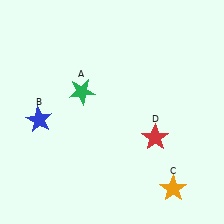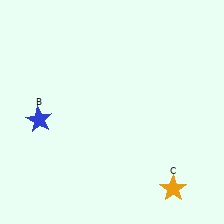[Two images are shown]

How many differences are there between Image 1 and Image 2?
There are 2 differences between the two images.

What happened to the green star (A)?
The green star (A) was removed in Image 2. It was in the top-left area of Image 1.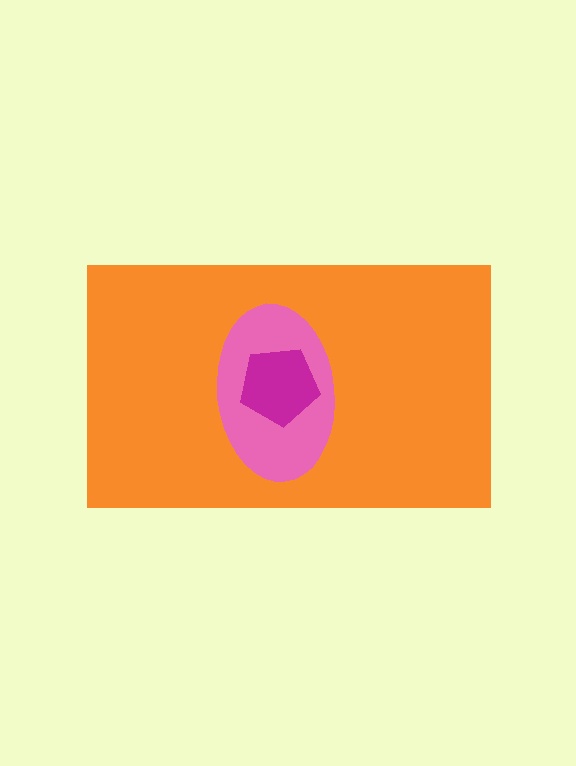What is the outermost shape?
The orange rectangle.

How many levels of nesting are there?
3.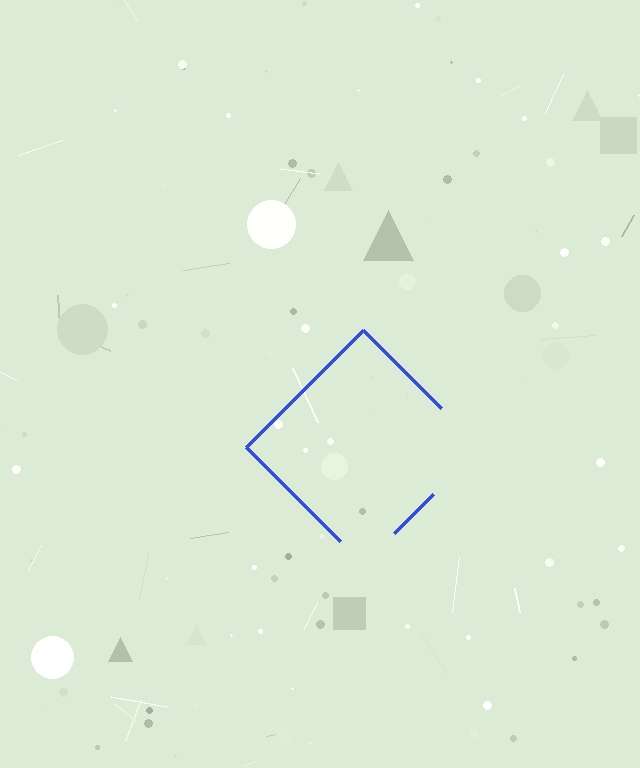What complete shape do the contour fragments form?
The contour fragments form a diamond.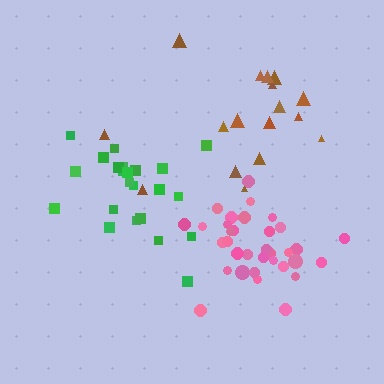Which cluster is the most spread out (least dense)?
Brown.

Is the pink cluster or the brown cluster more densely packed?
Pink.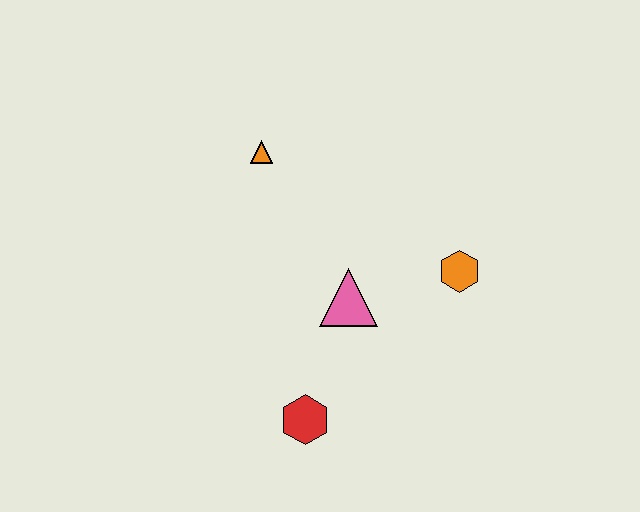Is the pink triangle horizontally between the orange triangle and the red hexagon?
No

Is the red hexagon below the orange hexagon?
Yes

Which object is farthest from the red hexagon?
The orange triangle is farthest from the red hexagon.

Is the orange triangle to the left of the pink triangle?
Yes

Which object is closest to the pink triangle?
The orange hexagon is closest to the pink triangle.